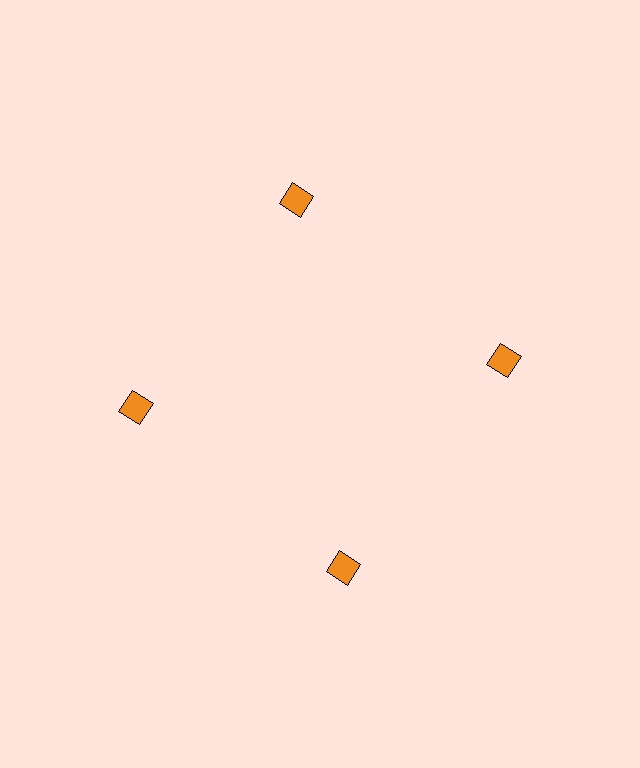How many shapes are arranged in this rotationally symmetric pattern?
There are 4 shapes, arranged in 4 groups of 1.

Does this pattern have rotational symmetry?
Yes, this pattern has 4-fold rotational symmetry. It looks the same after rotating 90 degrees around the center.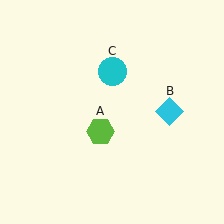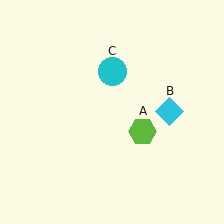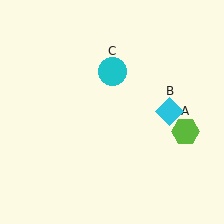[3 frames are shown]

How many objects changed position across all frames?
1 object changed position: lime hexagon (object A).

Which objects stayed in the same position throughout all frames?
Cyan diamond (object B) and cyan circle (object C) remained stationary.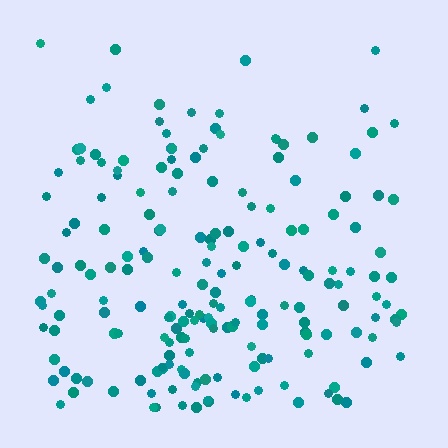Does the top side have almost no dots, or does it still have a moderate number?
Still a moderate number, just noticeably fewer than the bottom.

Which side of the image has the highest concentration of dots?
The bottom.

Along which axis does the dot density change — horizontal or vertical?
Vertical.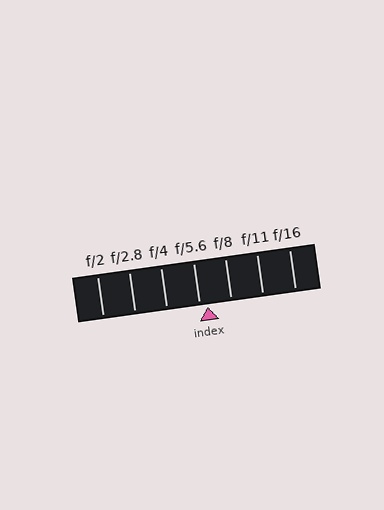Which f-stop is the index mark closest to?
The index mark is closest to f/5.6.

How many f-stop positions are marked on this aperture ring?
There are 7 f-stop positions marked.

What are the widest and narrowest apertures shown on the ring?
The widest aperture shown is f/2 and the narrowest is f/16.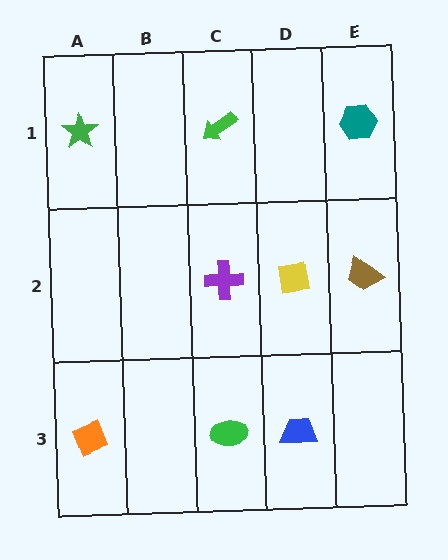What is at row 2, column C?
A purple cross.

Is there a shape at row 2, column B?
No, that cell is empty.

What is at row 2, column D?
A yellow square.